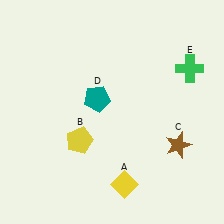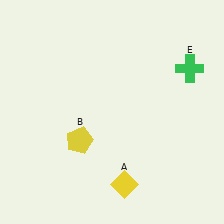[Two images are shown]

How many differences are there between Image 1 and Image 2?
There are 2 differences between the two images.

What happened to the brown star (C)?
The brown star (C) was removed in Image 2. It was in the bottom-right area of Image 1.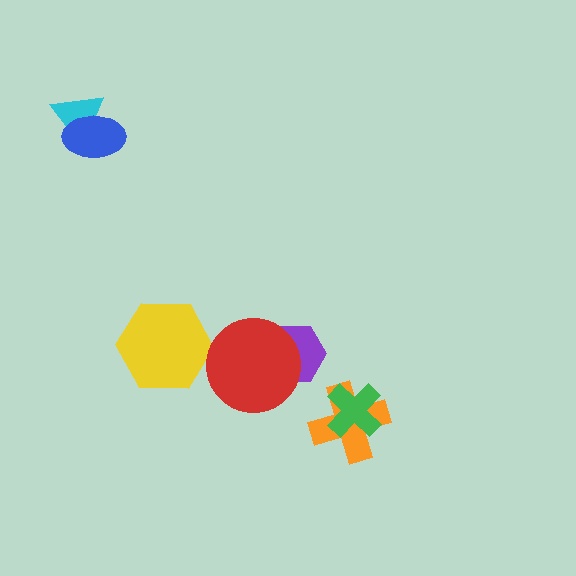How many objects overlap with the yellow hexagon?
0 objects overlap with the yellow hexagon.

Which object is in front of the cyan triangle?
The blue ellipse is in front of the cyan triangle.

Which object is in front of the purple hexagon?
The red circle is in front of the purple hexagon.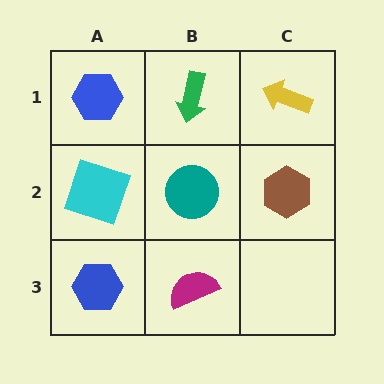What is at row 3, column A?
A blue hexagon.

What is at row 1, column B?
A green arrow.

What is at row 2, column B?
A teal circle.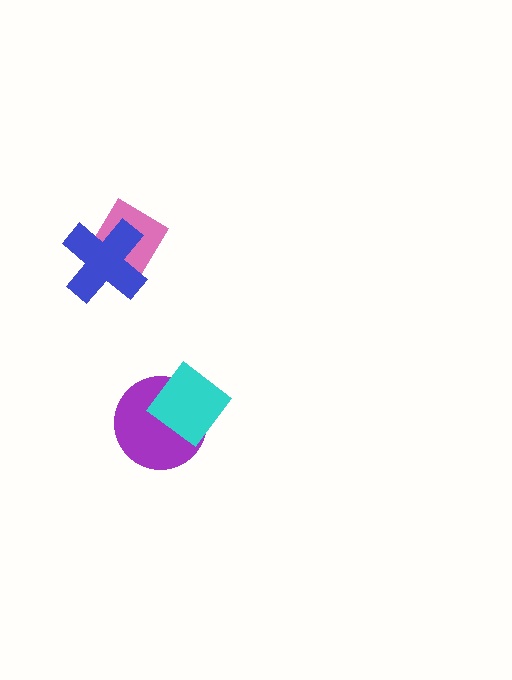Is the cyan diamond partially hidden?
No, no other shape covers it.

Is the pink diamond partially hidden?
Yes, it is partially covered by another shape.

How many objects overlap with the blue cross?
1 object overlaps with the blue cross.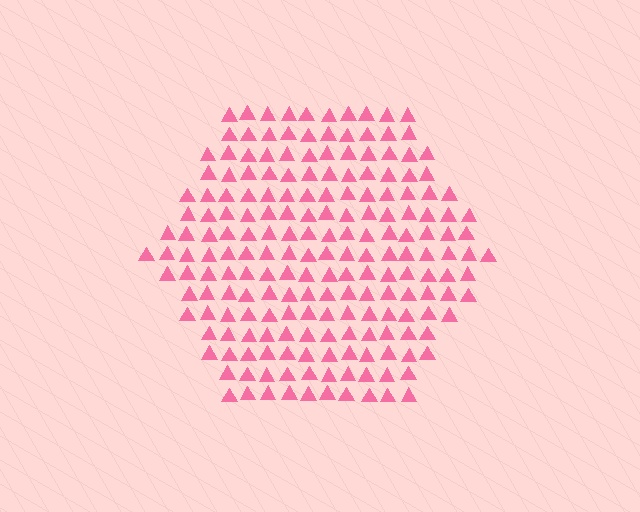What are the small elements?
The small elements are triangles.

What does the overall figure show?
The overall figure shows a hexagon.